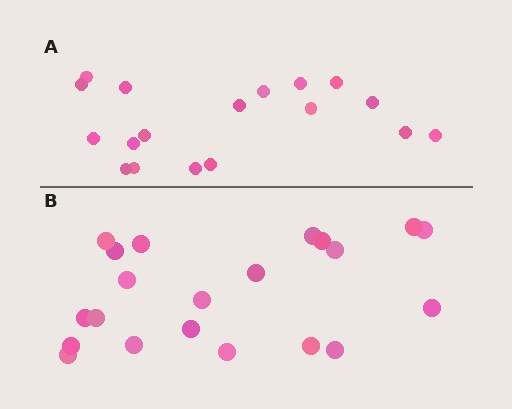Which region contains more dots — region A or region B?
Region B (the bottom region) has more dots.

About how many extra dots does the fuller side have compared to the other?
Region B has just a few more — roughly 2 or 3 more dots than region A.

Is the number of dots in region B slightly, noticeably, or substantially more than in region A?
Region B has only slightly more — the two regions are fairly close. The ratio is roughly 1.2 to 1.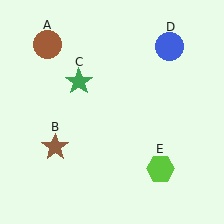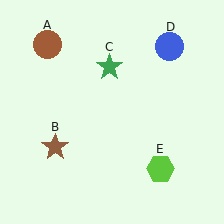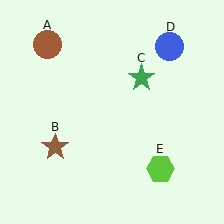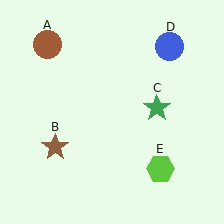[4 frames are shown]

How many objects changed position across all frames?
1 object changed position: green star (object C).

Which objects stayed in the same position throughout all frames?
Brown circle (object A) and brown star (object B) and blue circle (object D) and lime hexagon (object E) remained stationary.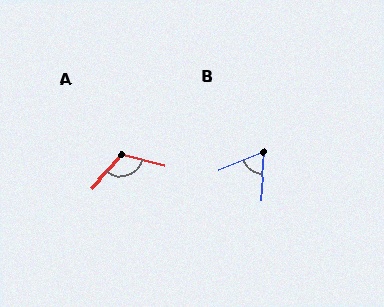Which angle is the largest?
A, at approximately 119 degrees.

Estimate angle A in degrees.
Approximately 119 degrees.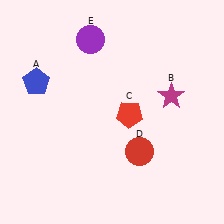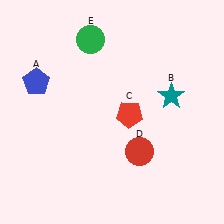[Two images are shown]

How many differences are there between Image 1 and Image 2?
There are 2 differences between the two images.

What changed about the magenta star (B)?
In Image 1, B is magenta. In Image 2, it changed to teal.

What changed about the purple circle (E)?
In Image 1, E is purple. In Image 2, it changed to green.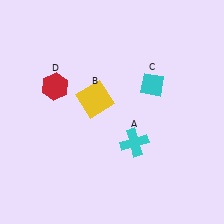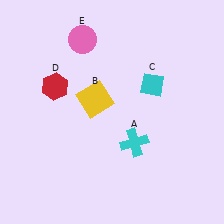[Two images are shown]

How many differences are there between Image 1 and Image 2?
There is 1 difference between the two images.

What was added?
A pink circle (E) was added in Image 2.